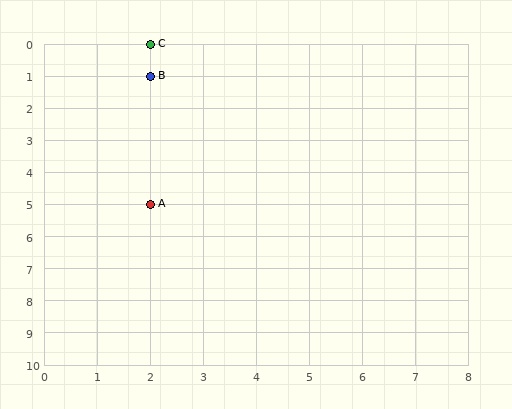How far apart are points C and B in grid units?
Points C and B are 1 row apart.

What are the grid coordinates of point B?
Point B is at grid coordinates (2, 1).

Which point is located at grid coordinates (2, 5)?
Point A is at (2, 5).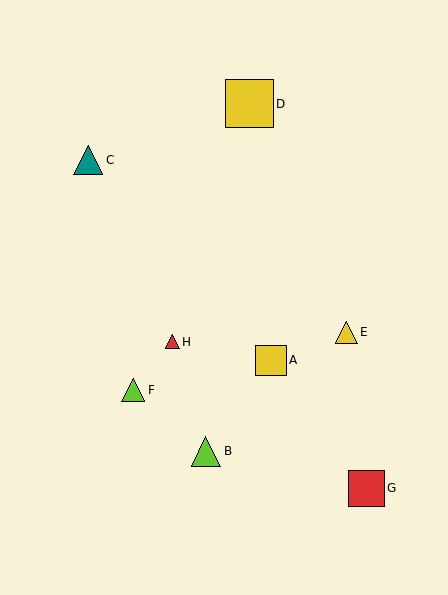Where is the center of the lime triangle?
The center of the lime triangle is at (133, 390).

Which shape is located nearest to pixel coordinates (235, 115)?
The yellow square (labeled D) at (249, 104) is nearest to that location.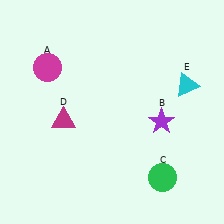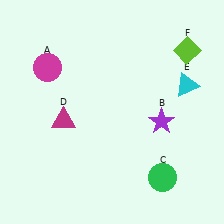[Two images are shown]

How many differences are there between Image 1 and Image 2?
There is 1 difference between the two images.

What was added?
A lime diamond (F) was added in Image 2.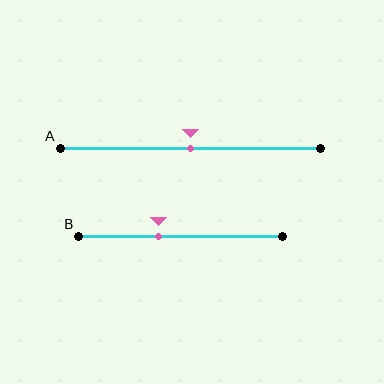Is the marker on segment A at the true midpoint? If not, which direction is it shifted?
Yes, the marker on segment A is at the true midpoint.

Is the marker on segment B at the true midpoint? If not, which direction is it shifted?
No, the marker on segment B is shifted to the left by about 11% of the segment length.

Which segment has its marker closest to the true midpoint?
Segment A has its marker closest to the true midpoint.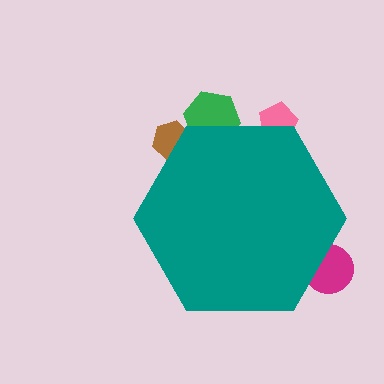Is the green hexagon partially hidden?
Yes, the green hexagon is partially hidden behind the teal hexagon.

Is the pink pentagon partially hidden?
Yes, the pink pentagon is partially hidden behind the teal hexagon.